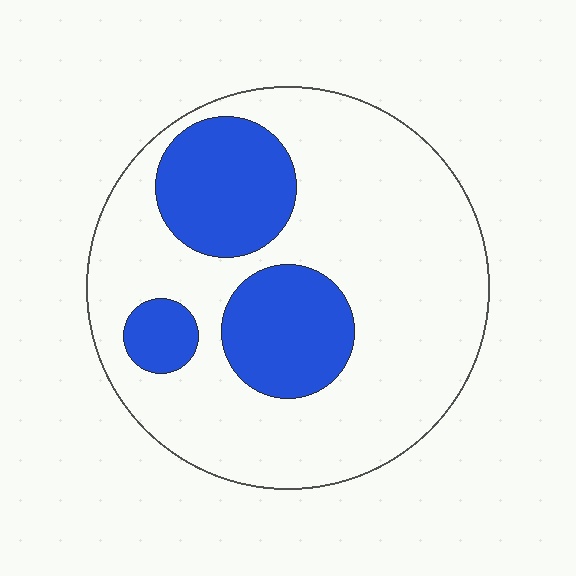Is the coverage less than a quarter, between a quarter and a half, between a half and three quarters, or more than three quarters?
Between a quarter and a half.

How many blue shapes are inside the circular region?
3.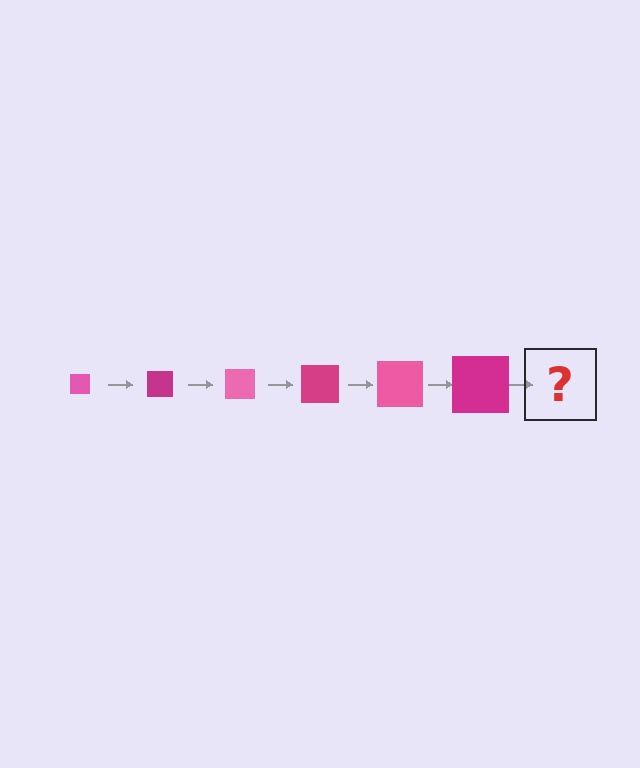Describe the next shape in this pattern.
It should be a pink square, larger than the previous one.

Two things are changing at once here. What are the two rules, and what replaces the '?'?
The two rules are that the square grows larger each step and the color cycles through pink and magenta. The '?' should be a pink square, larger than the previous one.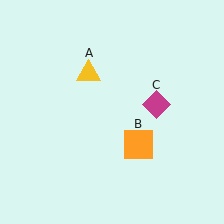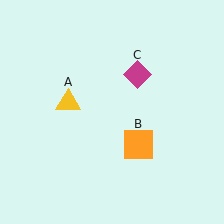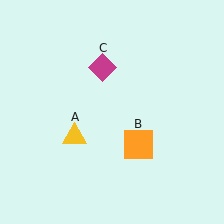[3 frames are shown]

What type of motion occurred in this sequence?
The yellow triangle (object A), magenta diamond (object C) rotated counterclockwise around the center of the scene.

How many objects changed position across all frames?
2 objects changed position: yellow triangle (object A), magenta diamond (object C).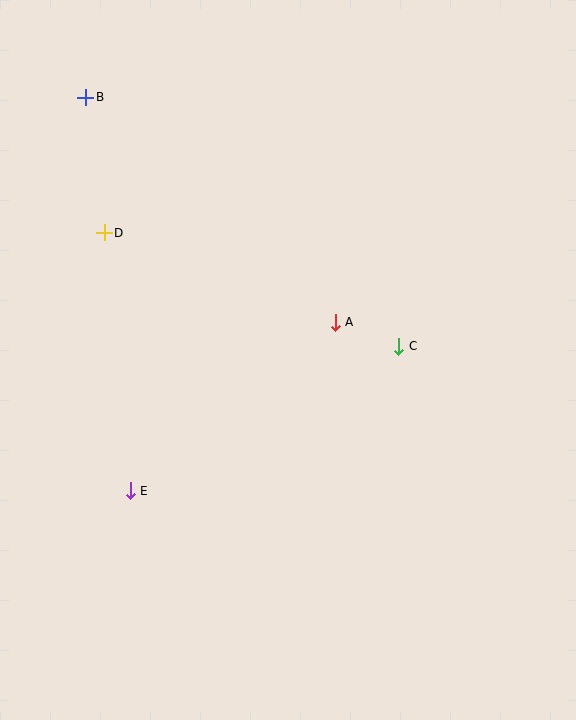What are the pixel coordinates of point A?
Point A is at (335, 322).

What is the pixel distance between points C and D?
The distance between C and D is 315 pixels.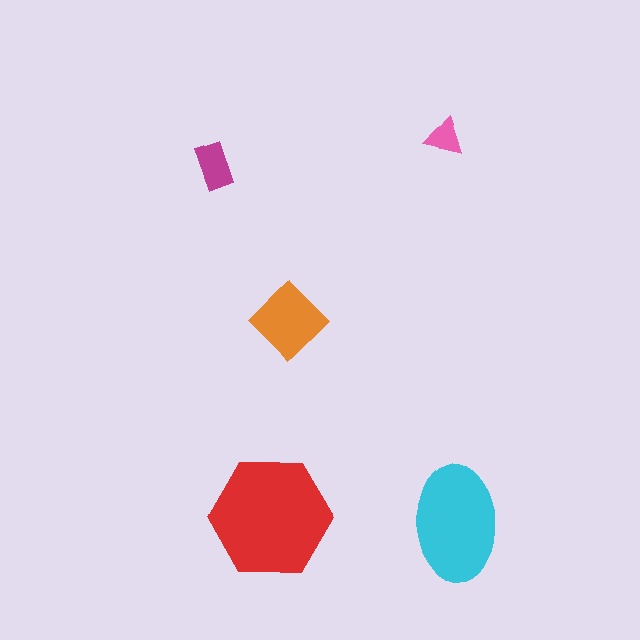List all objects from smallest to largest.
The pink triangle, the magenta rectangle, the orange diamond, the cyan ellipse, the red hexagon.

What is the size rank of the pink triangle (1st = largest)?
5th.